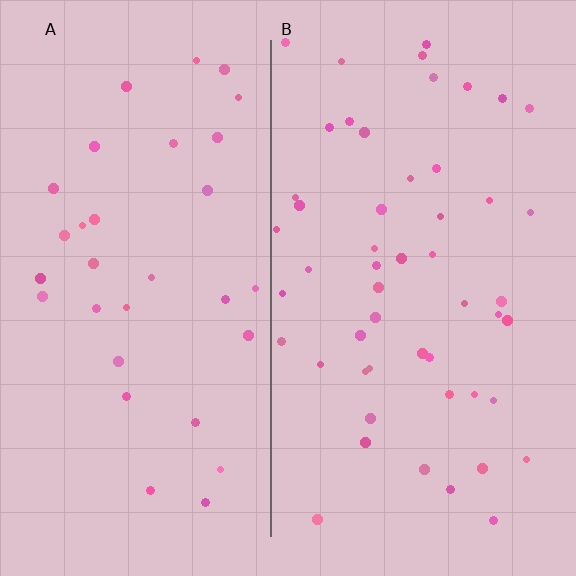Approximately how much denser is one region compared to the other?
Approximately 1.6× — region B over region A.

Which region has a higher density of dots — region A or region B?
B (the right).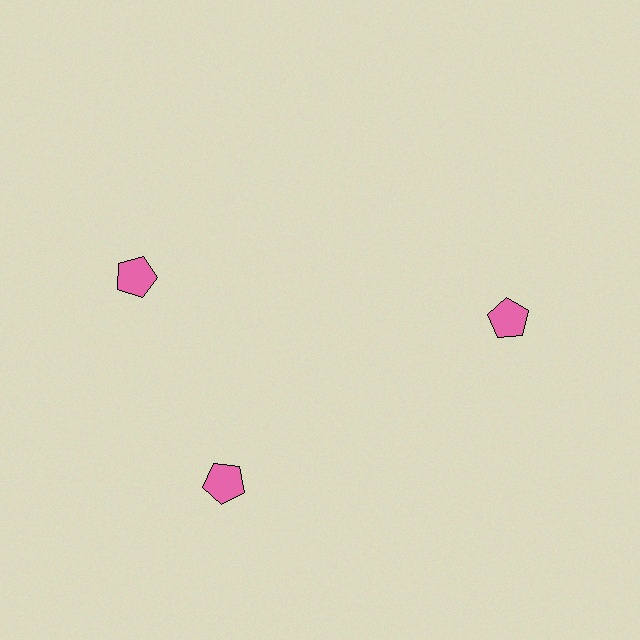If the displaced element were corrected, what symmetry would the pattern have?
It would have 3-fold rotational symmetry — the pattern would map onto itself every 120 degrees.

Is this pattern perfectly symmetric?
No. The 3 pink pentagons are arranged in a ring, but one element near the 11 o'clock position is rotated out of alignment along the ring, breaking the 3-fold rotational symmetry.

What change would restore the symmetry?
The symmetry would be restored by rotating it back into even spacing with its neighbors so that all 3 pentagons sit at equal angles and equal distance from the center.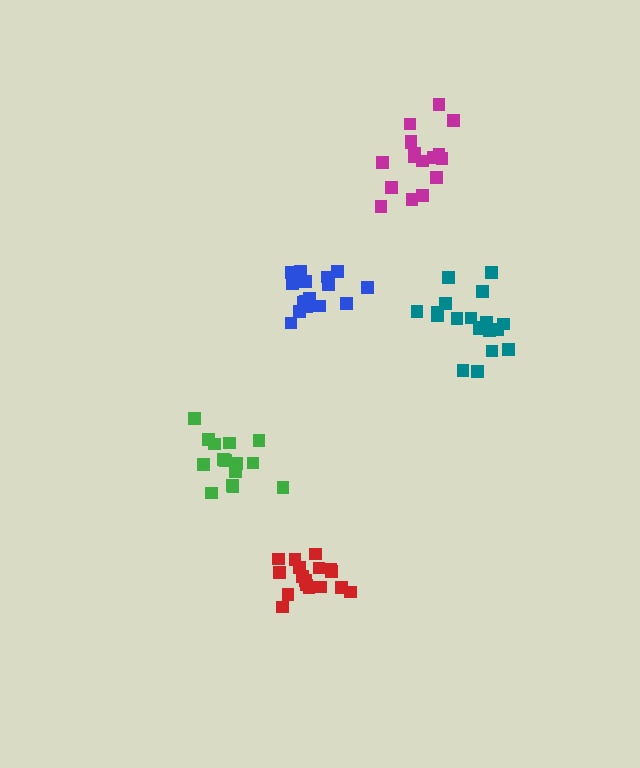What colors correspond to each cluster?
The clusters are colored: green, magenta, teal, blue, red.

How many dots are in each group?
Group 1: 15 dots, Group 2: 17 dots, Group 3: 19 dots, Group 4: 17 dots, Group 5: 18 dots (86 total).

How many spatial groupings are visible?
There are 5 spatial groupings.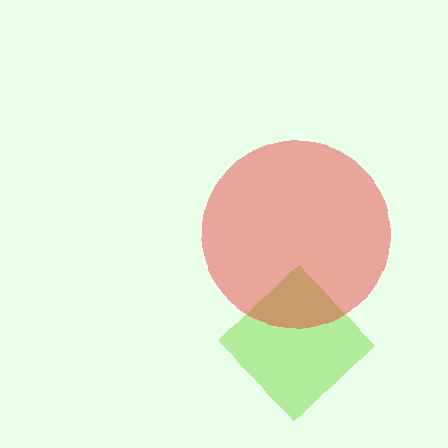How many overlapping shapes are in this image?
There are 2 overlapping shapes in the image.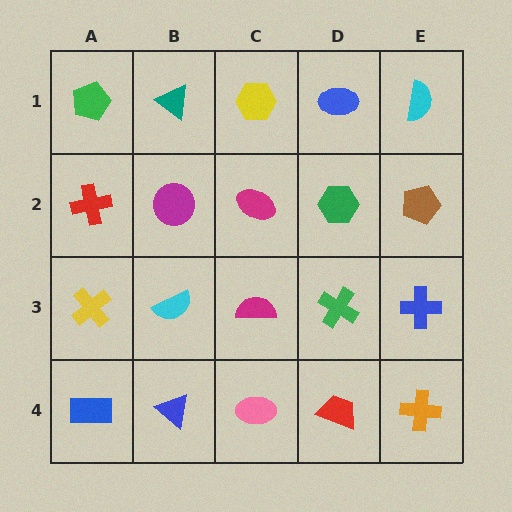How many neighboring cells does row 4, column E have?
2.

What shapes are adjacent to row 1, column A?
A red cross (row 2, column A), a teal triangle (row 1, column B).